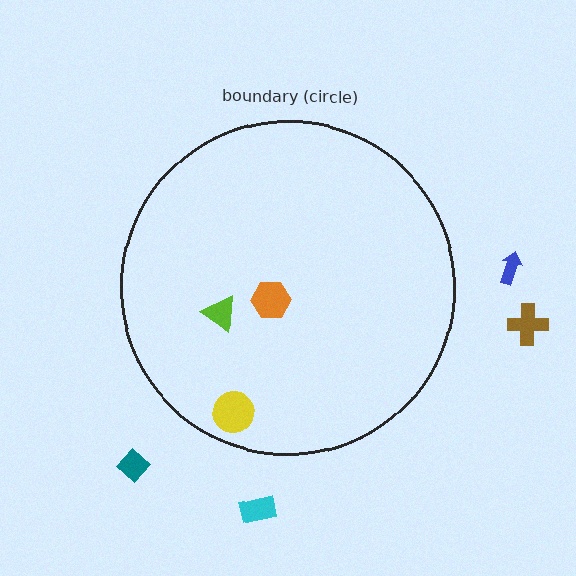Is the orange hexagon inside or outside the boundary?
Inside.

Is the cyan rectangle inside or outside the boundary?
Outside.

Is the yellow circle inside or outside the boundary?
Inside.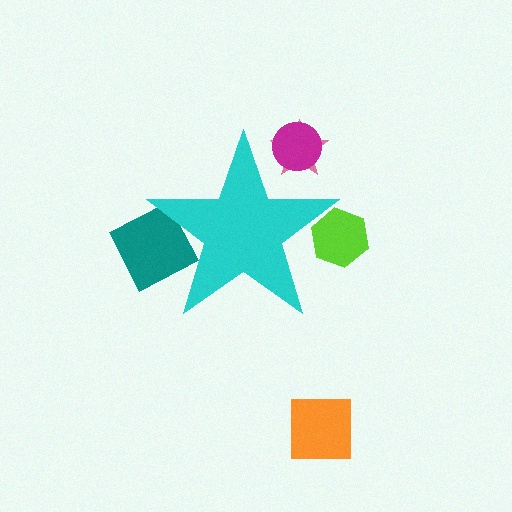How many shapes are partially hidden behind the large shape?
4 shapes are partially hidden.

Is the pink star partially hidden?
Yes, the pink star is partially hidden behind the cyan star.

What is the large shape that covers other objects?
A cyan star.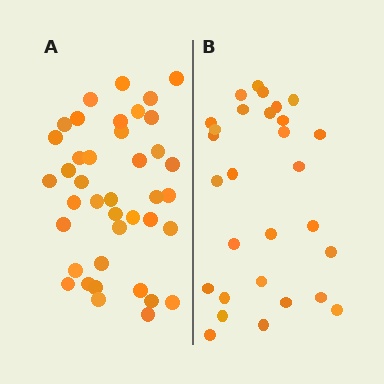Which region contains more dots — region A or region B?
Region A (the left region) has more dots.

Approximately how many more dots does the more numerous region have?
Region A has roughly 12 or so more dots than region B.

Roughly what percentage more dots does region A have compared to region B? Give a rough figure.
About 40% more.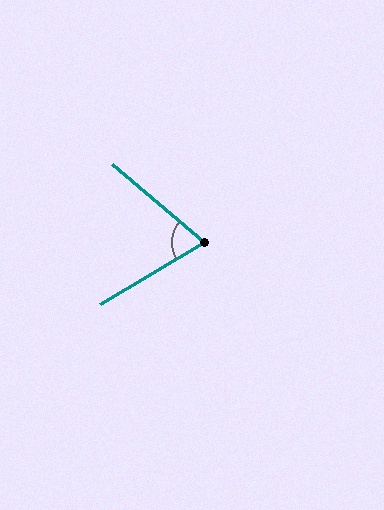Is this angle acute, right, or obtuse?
It is acute.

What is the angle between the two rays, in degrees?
Approximately 71 degrees.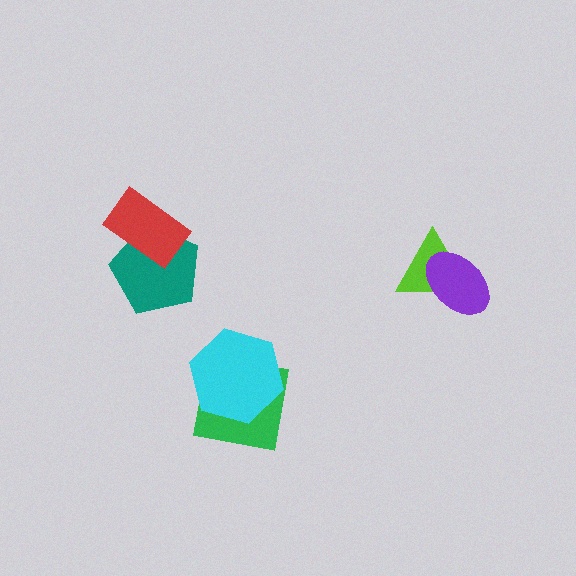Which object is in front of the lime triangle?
The purple ellipse is in front of the lime triangle.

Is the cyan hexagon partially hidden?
No, no other shape covers it.